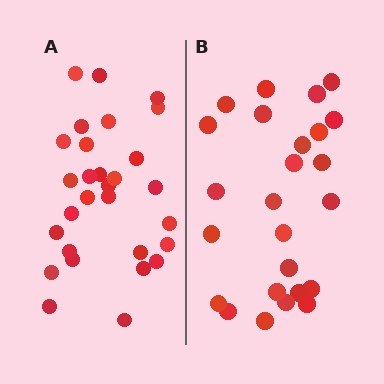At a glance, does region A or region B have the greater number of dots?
Region A (the left region) has more dots.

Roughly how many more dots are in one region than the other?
Region A has about 4 more dots than region B.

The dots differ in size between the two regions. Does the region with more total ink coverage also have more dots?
No. Region B has more total ink coverage because its dots are larger, but region A actually contains more individual dots. Total area can be misleading — the number of items is what matters here.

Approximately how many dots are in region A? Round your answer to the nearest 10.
About 30 dots. (The exact count is 29, which rounds to 30.)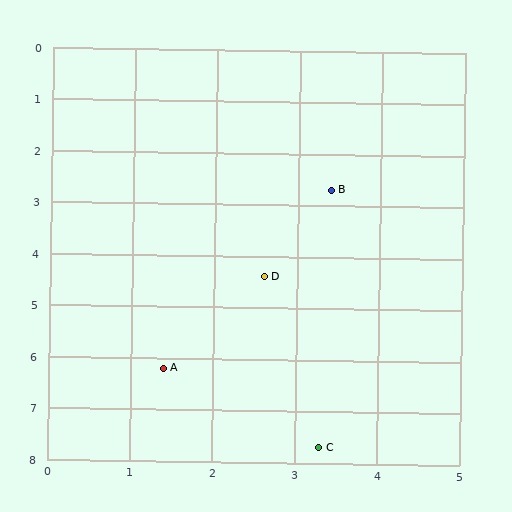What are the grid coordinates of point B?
Point B is at approximately (3.4, 2.7).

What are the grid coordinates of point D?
Point D is at approximately (2.6, 4.4).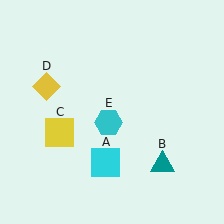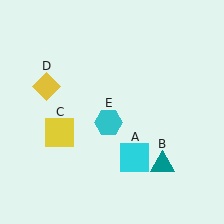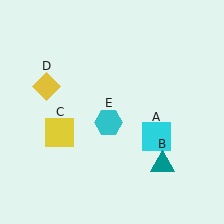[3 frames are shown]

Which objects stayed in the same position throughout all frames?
Teal triangle (object B) and yellow square (object C) and yellow diamond (object D) and cyan hexagon (object E) remained stationary.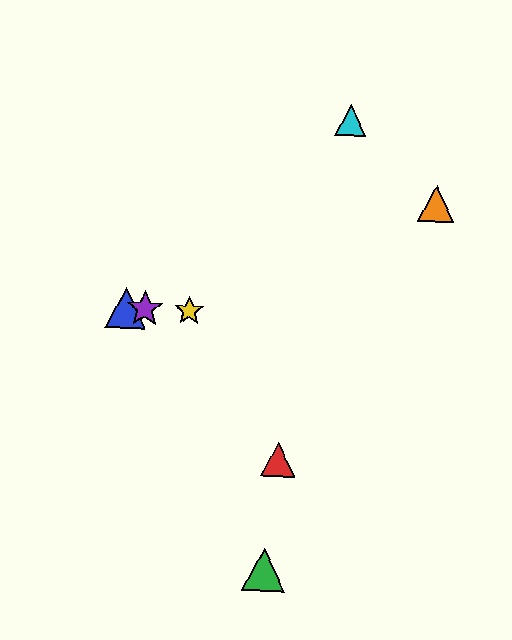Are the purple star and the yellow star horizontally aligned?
Yes, both are at y≈309.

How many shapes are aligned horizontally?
3 shapes (the blue triangle, the yellow star, the purple star) are aligned horizontally.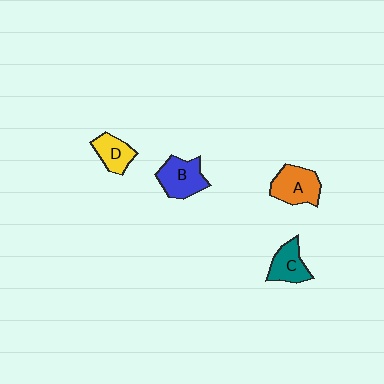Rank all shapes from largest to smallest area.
From largest to smallest: A (orange), B (blue), C (teal), D (yellow).